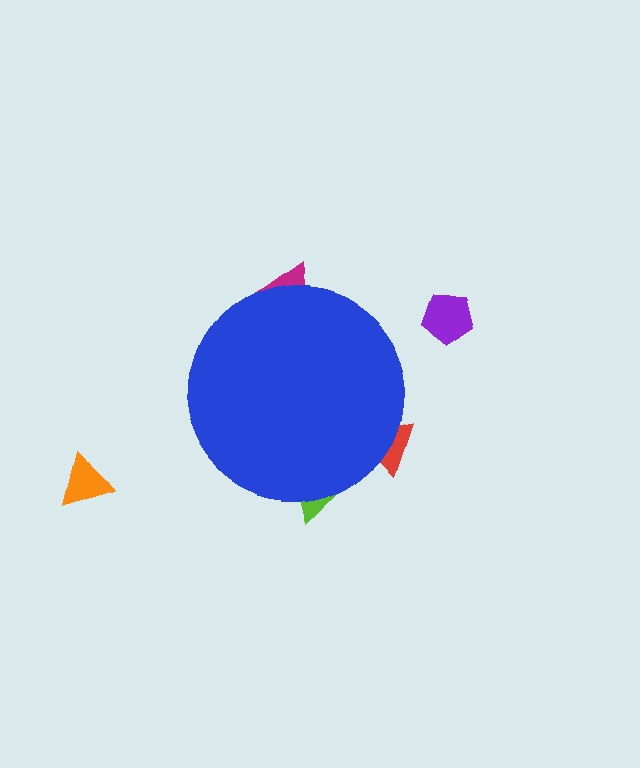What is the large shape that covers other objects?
A blue circle.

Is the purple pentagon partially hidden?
No, the purple pentagon is fully visible.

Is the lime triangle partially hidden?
Yes, the lime triangle is partially hidden behind the blue circle.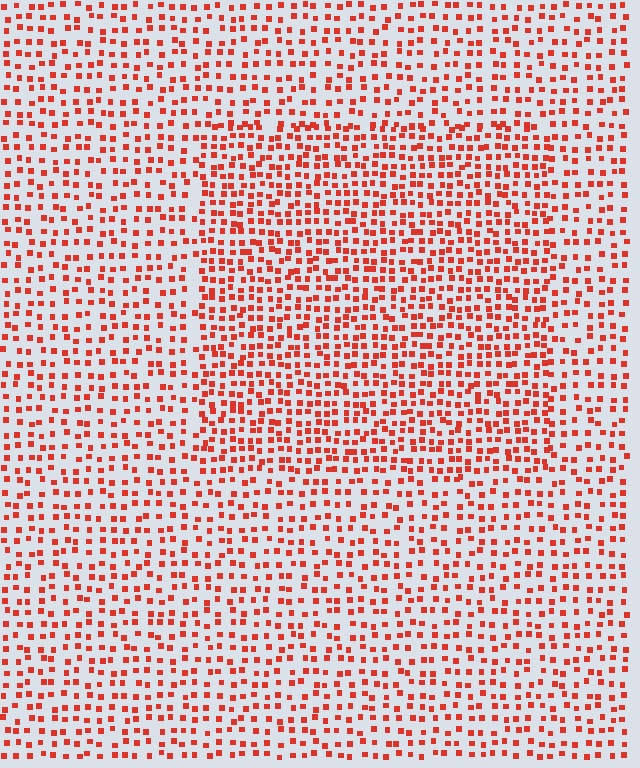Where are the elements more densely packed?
The elements are more densely packed inside the rectangle boundary.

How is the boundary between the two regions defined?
The boundary is defined by a change in element density (approximately 1.6x ratio). All elements are the same color, size, and shape.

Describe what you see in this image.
The image contains small red elements arranged at two different densities. A rectangle-shaped region is visible where the elements are more densely packed than the surrounding area.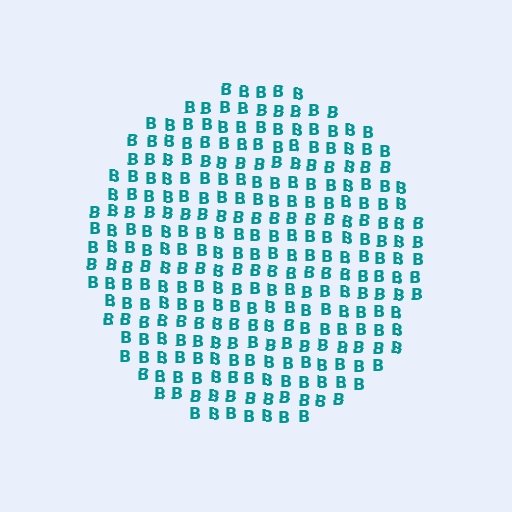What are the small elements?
The small elements are letter B's.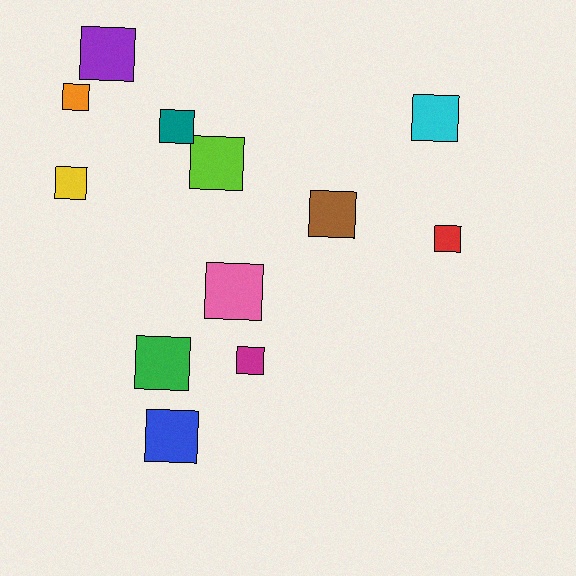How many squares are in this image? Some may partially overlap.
There are 12 squares.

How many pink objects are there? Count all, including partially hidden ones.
There is 1 pink object.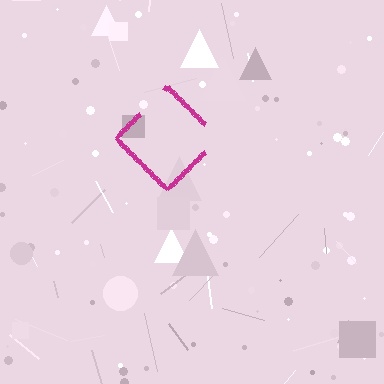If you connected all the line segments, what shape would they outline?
They would outline a diamond.